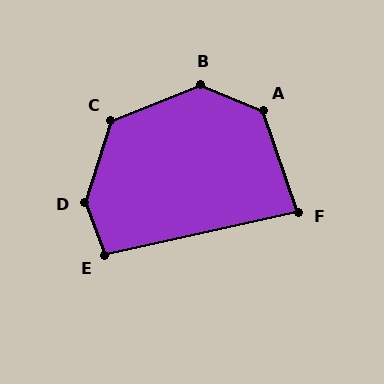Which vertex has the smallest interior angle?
F, at approximately 84 degrees.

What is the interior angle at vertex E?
Approximately 98 degrees (obtuse).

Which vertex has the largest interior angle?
D, at approximately 141 degrees.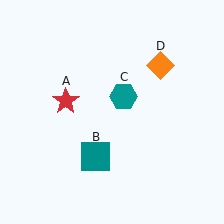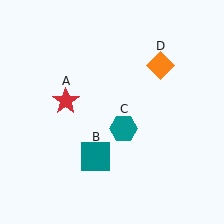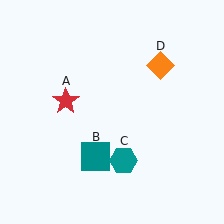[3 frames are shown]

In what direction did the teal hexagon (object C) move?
The teal hexagon (object C) moved down.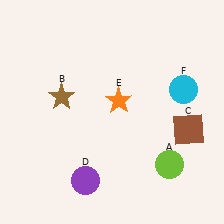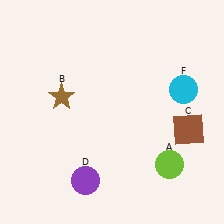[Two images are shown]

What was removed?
The orange star (E) was removed in Image 2.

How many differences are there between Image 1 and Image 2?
There is 1 difference between the two images.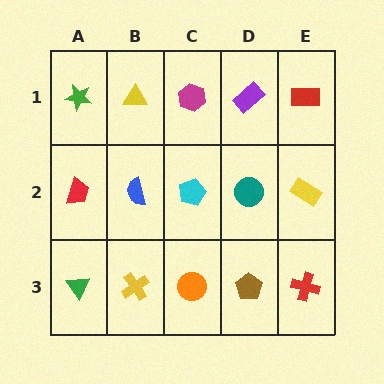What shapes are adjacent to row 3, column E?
A yellow rectangle (row 2, column E), a brown pentagon (row 3, column D).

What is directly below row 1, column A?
A red trapezoid.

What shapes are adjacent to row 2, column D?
A purple rectangle (row 1, column D), a brown pentagon (row 3, column D), a cyan pentagon (row 2, column C), a yellow rectangle (row 2, column E).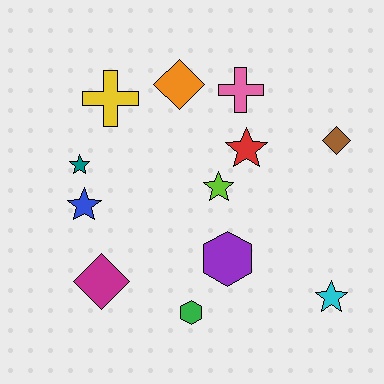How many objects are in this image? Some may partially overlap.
There are 12 objects.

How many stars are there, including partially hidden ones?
There are 5 stars.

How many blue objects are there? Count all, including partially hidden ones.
There is 1 blue object.